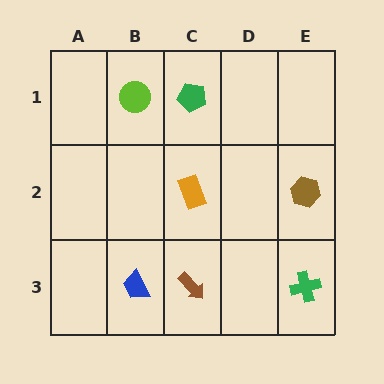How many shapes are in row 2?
2 shapes.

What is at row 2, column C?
An orange rectangle.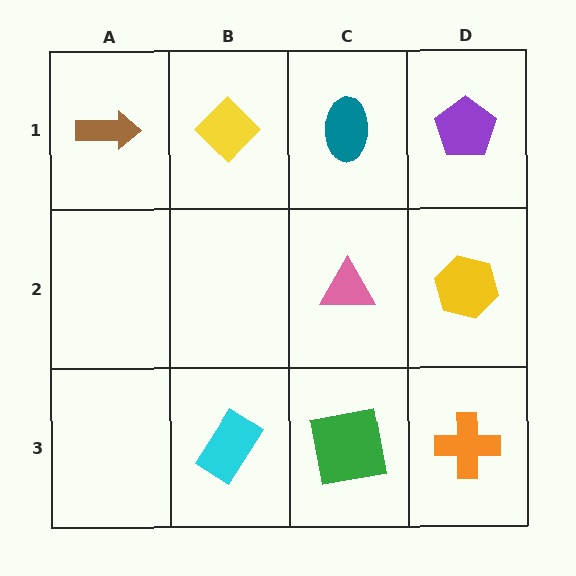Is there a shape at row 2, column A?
No, that cell is empty.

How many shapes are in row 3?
3 shapes.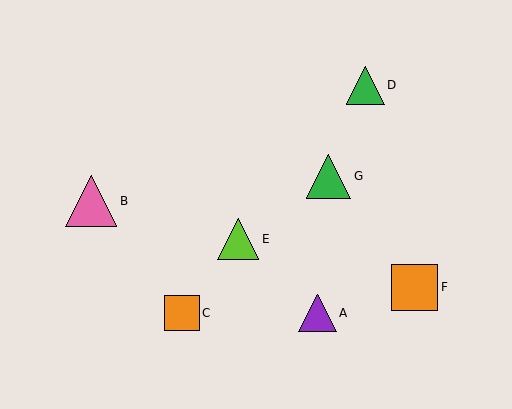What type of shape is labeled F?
Shape F is an orange square.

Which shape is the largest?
The pink triangle (labeled B) is the largest.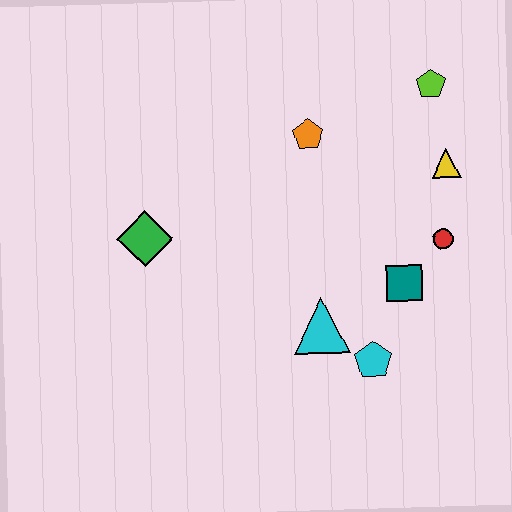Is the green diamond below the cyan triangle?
No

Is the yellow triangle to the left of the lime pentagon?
No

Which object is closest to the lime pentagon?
The yellow triangle is closest to the lime pentagon.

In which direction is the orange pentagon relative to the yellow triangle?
The orange pentagon is to the left of the yellow triangle.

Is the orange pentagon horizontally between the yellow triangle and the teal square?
No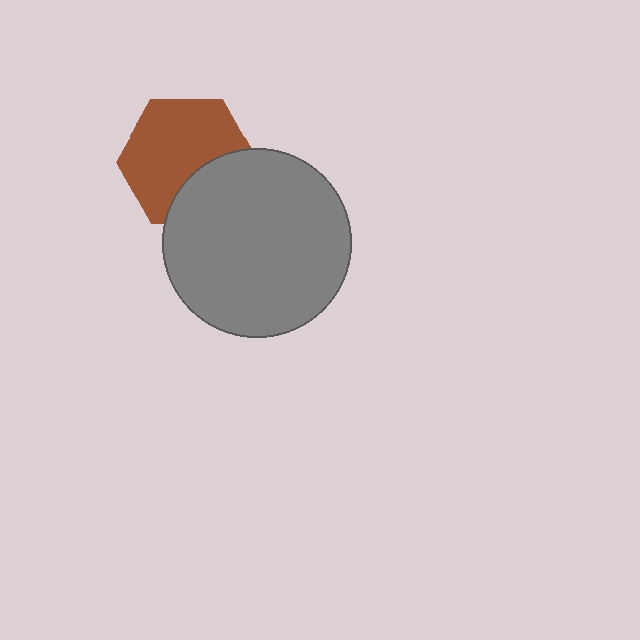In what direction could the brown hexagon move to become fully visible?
The brown hexagon could move up. That would shift it out from behind the gray circle entirely.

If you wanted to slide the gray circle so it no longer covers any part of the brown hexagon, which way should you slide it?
Slide it down — that is the most direct way to separate the two shapes.